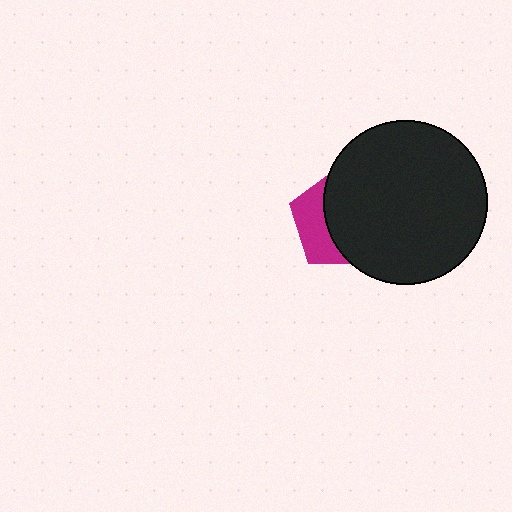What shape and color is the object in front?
The object in front is a black circle.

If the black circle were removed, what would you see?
You would see the complete magenta pentagon.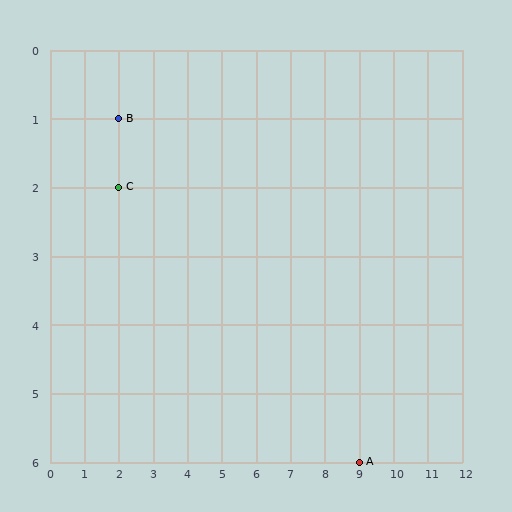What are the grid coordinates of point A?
Point A is at grid coordinates (9, 6).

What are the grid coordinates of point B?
Point B is at grid coordinates (2, 1).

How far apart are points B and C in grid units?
Points B and C are 1 row apart.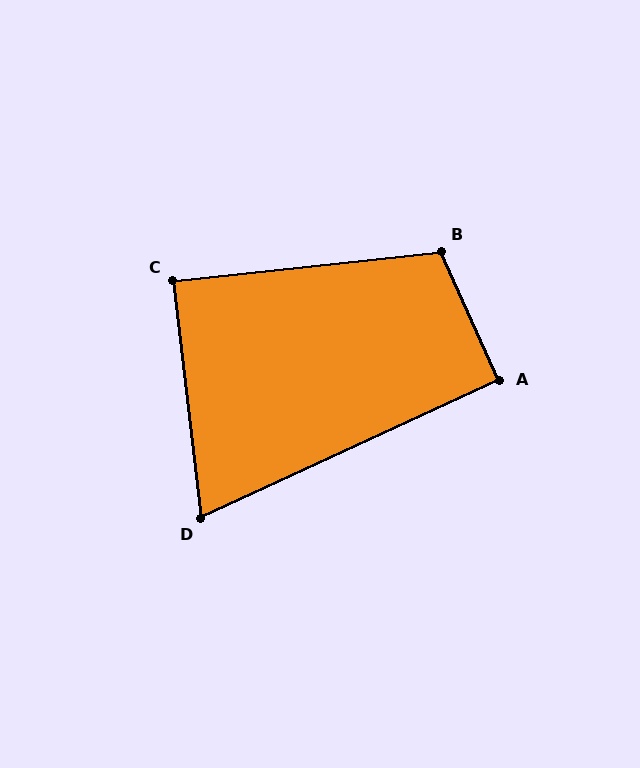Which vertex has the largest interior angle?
B, at approximately 108 degrees.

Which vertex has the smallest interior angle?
D, at approximately 72 degrees.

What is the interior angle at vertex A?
Approximately 91 degrees (approximately right).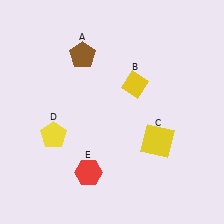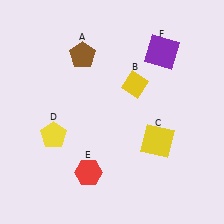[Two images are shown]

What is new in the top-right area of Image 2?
A purple square (F) was added in the top-right area of Image 2.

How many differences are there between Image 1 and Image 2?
There is 1 difference between the two images.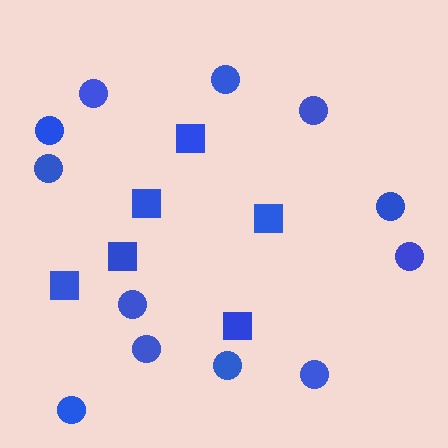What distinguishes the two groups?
There are 2 groups: one group of squares (6) and one group of circles (12).